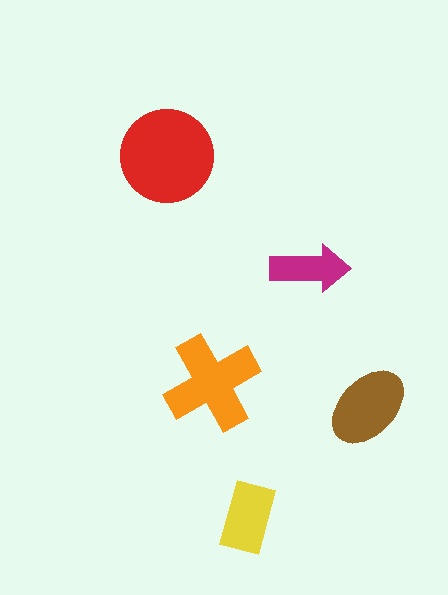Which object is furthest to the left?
The red circle is leftmost.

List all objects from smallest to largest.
The magenta arrow, the yellow rectangle, the brown ellipse, the orange cross, the red circle.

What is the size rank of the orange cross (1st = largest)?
2nd.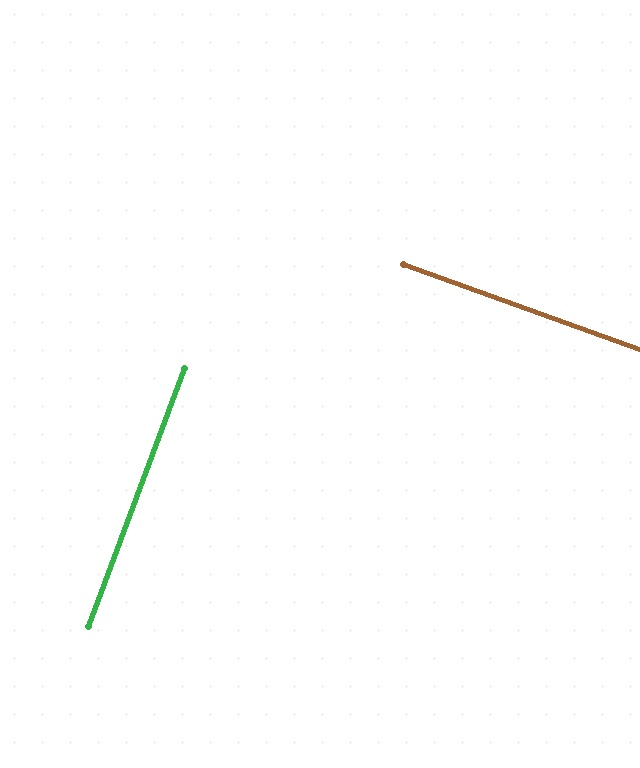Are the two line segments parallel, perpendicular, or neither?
Perpendicular — they meet at approximately 89°.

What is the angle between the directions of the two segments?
Approximately 89 degrees.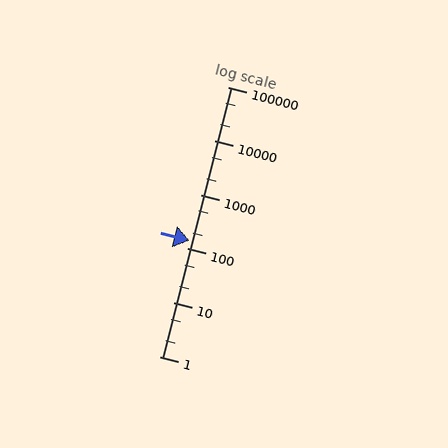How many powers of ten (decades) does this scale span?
The scale spans 5 decades, from 1 to 100000.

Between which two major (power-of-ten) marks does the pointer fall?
The pointer is between 100 and 1000.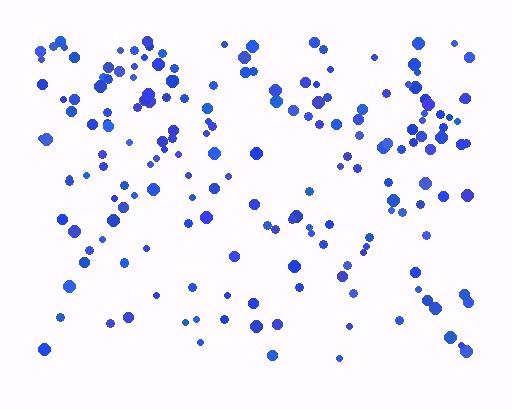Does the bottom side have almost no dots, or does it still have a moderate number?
Still a moderate number, just noticeably fewer than the top.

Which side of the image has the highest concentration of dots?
The top.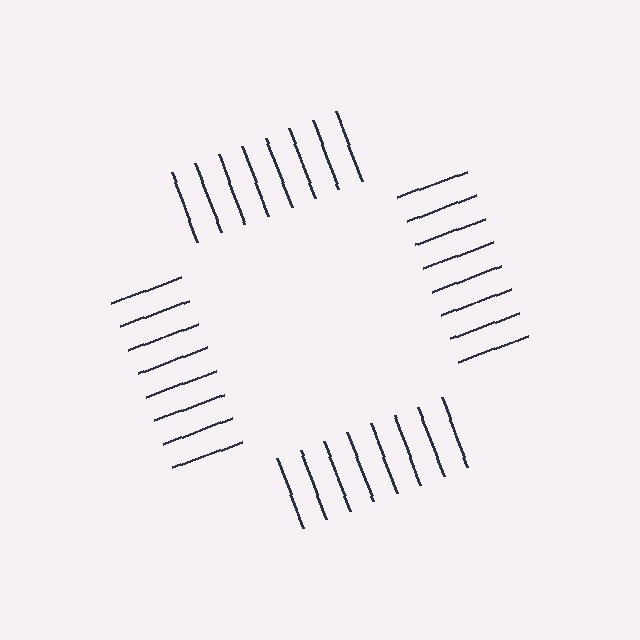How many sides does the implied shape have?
4 sides — the line-ends trace a square.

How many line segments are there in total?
32 — 8 along each of the 4 edges.